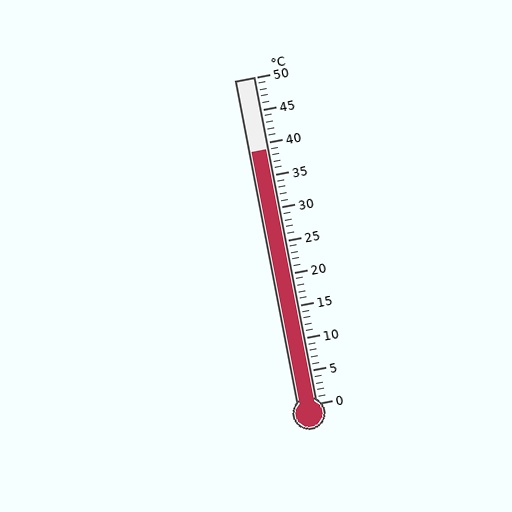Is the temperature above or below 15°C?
The temperature is above 15°C.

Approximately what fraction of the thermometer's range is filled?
The thermometer is filled to approximately 80% of its range.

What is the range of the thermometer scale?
The thermometer scale ranges from 0°C to 50°C.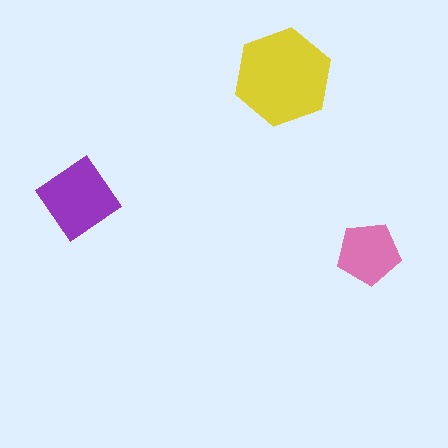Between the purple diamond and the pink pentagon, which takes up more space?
The purple diamond.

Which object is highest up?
The yellow hexagon is topmost.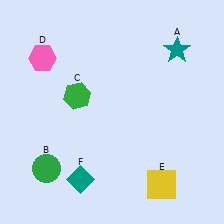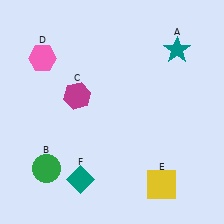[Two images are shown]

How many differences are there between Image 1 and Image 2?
There is 1 difference between the two images.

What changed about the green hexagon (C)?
In Image 1, C is green. In Image 2, it changed to magenta.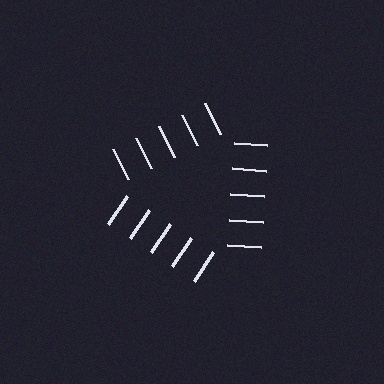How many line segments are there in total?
15 — 5 along each of the 3 edges.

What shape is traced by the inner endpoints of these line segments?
An illusory triangle — the line segments terminate on its edges but no continuous stroke is drawn.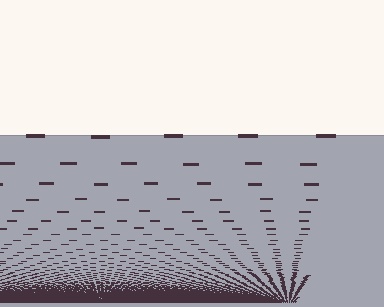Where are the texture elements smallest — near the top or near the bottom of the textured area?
Near the bottom.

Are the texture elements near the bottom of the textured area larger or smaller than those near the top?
Smaller. The gradient is inverted — elements near the bottom are smaller and denser.